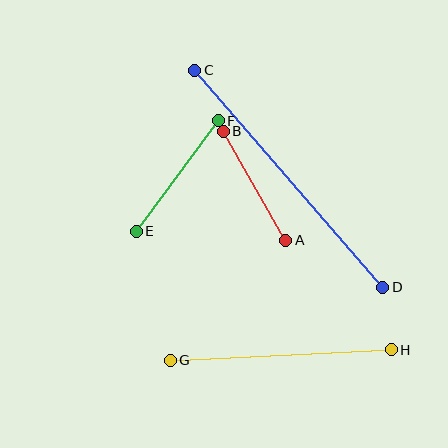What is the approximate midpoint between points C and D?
The midpoint is at approximately (289, 179) pixels.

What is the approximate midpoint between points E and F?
The midpoint is at approximately (177, 176) pixels.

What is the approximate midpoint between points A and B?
The midpoint is at approximately (255, 186) pixels.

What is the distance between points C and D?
The distance is approximately 287 pixels.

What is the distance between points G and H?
The distance is approximately 222 pixels.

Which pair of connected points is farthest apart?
Points C and D are farthest apart.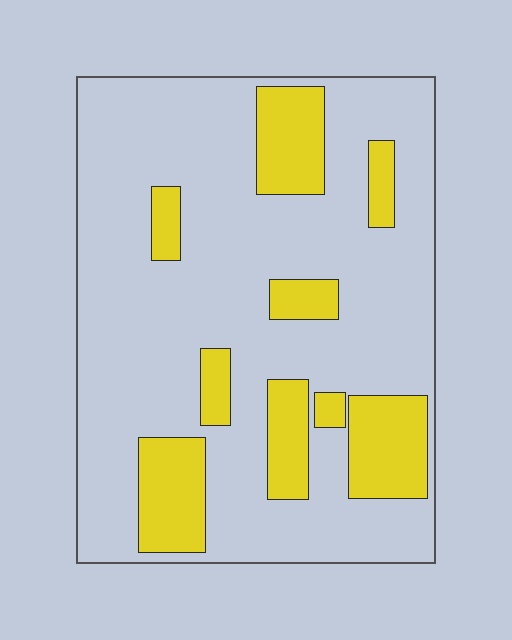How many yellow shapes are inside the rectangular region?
9.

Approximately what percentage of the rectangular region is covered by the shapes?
Approximately 25%.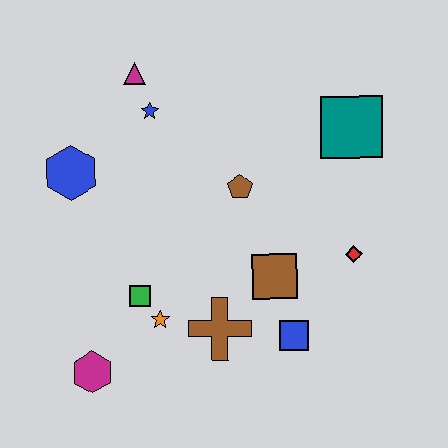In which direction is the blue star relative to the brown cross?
The blue star is above the brown cross.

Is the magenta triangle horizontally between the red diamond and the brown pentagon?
No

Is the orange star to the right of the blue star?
Yes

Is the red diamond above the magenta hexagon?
Yes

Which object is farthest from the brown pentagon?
The magenta hexagon is farthest from the brown pentagon.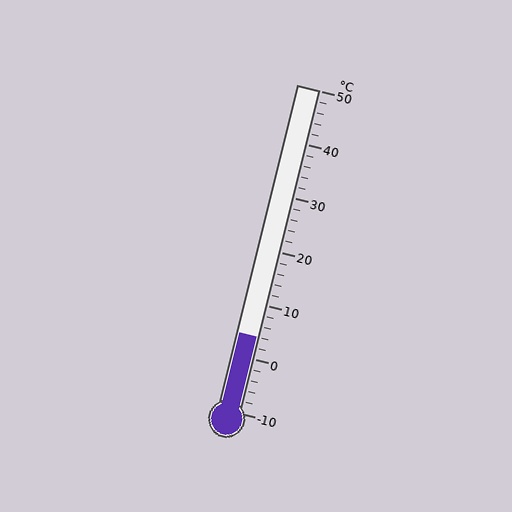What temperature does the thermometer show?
The thermometer shows approximately 4°C.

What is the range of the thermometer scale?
The thermometer scale ranges from -10°C to 50°C.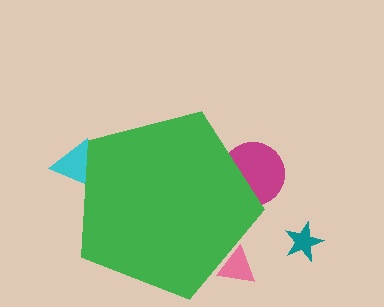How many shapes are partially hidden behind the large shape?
3 shapes are partially hidden.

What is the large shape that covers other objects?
A green pentagon.